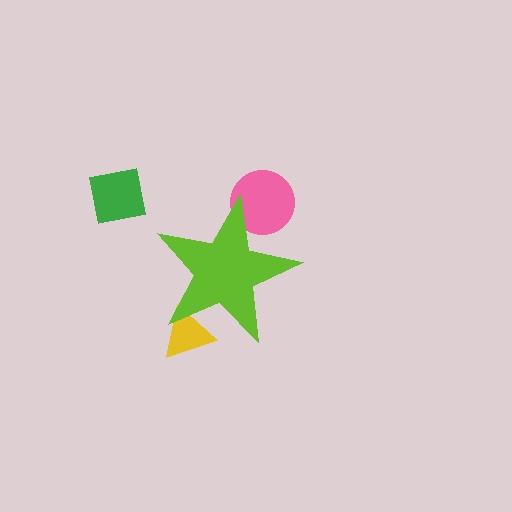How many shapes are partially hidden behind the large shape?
2 shapes are partially hidden.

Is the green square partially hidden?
No, the green square is fully visible.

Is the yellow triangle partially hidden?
Yes, the yellow triangle is partially hidden behind the lime star.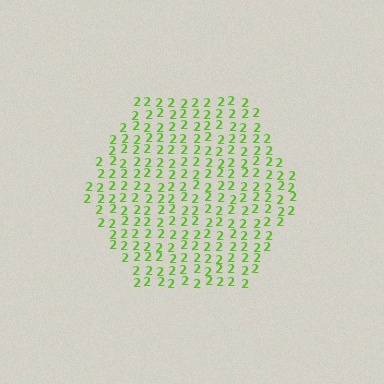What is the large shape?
The large shape is a hexagon.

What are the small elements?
The small elements are digit 2's.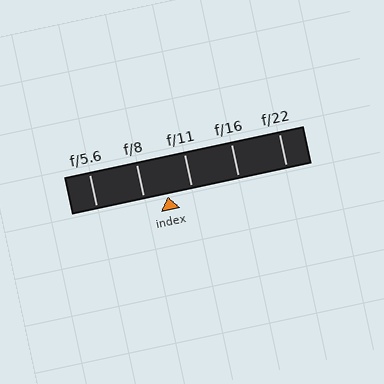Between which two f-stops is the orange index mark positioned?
The index mark is between f/8 and f/11.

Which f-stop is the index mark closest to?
The index mark is closest to f/8.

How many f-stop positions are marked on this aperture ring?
There are 5 f-stop positions marked.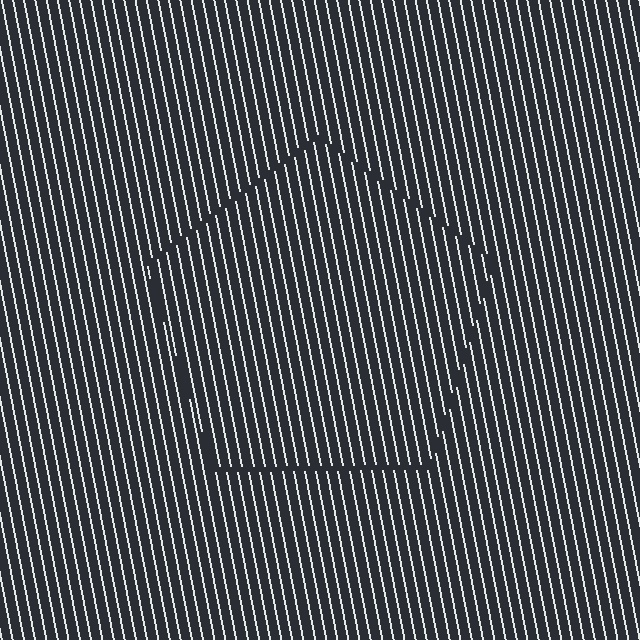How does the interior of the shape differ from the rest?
The interior of the shape contains the same grating, shifted by half a period — the contour is defined by the phase discontinuity where line-ends from the inner and outer gratings abut.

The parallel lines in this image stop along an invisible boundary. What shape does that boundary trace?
An illusory pentagon. The interior of the shape contains the same grating, shifted by half a period — the contour is defined by the phase discontinuity where line-ends from the inner and outer gratings abut.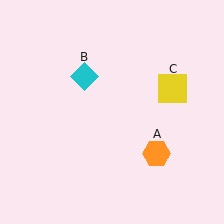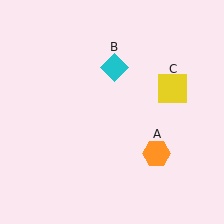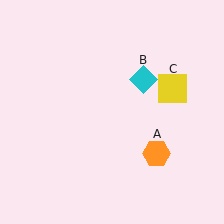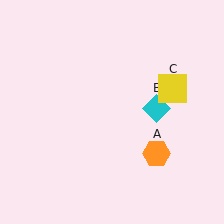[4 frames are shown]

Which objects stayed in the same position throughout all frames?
Orange hexagon (object A) and yellow square (object C) remained stationary.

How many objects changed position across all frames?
1 object changed position: cyan diamond (object B).